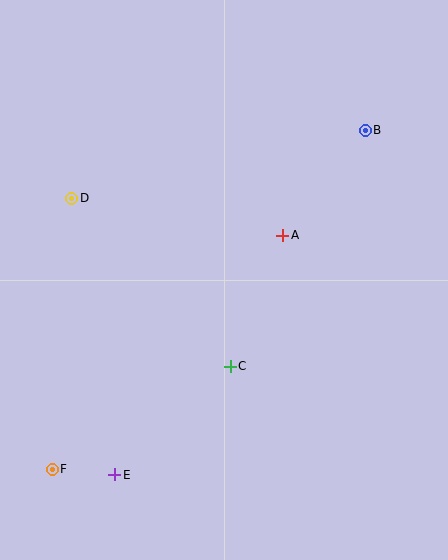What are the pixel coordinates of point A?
Point A is at (283, 235).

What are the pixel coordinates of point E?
Point E is at (115, 475).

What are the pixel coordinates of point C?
Point C is at (230, 366).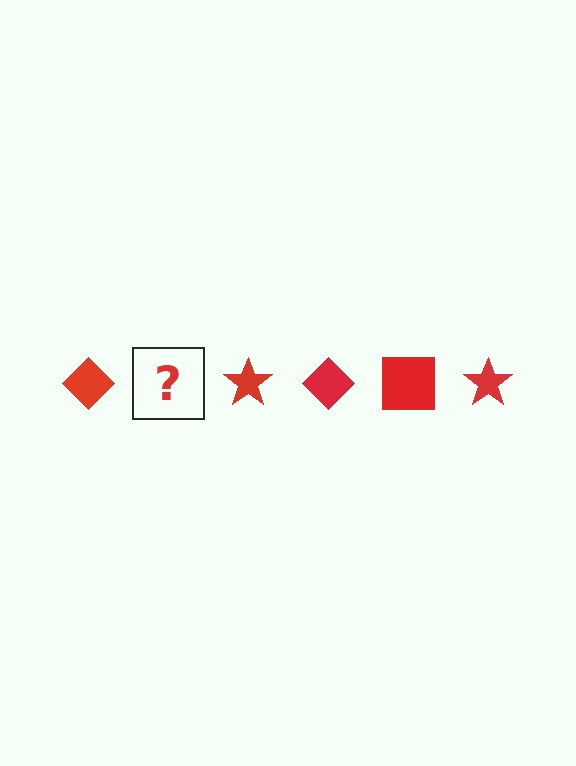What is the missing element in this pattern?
The missing element is a red square.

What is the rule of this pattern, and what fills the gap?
The rule is that the pattern cycles through diamond, square, star shapes in red. The gap should be filled with a red square.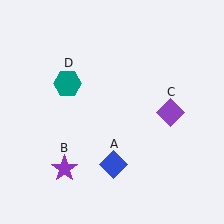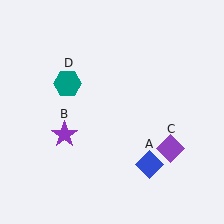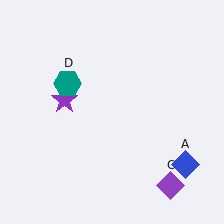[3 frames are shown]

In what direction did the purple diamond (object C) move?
The purple diamond (object C) moved down.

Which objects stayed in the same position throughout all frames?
Teal hexagon (object D) remained stationary.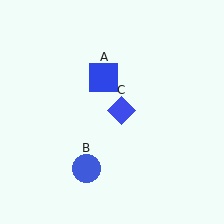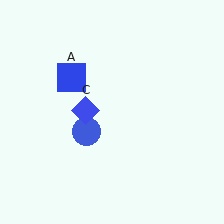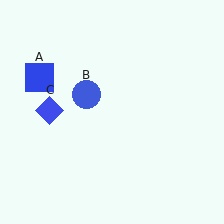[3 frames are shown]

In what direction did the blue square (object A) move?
The blue square (object A) moved left.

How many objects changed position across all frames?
3 objects changed position: blue square (object A), blue circle (object B), blue diamond (object C).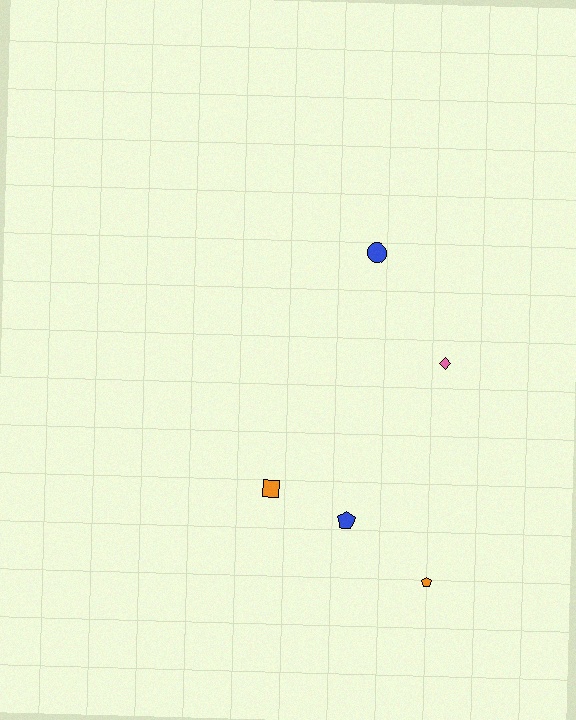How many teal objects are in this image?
There are no teal objects.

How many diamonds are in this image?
There is 1 diamond.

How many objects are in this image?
There are 5 objects.